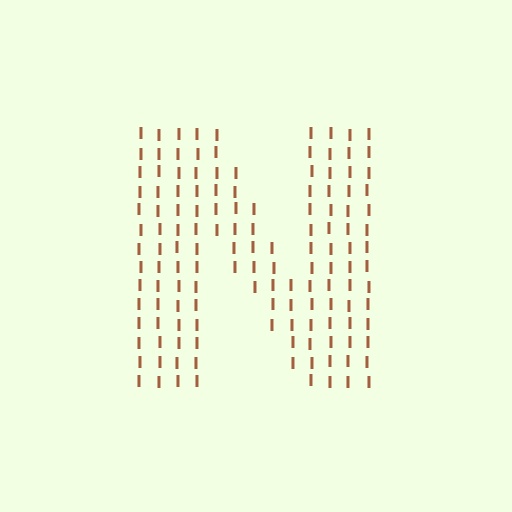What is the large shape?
The large shape is the letter N.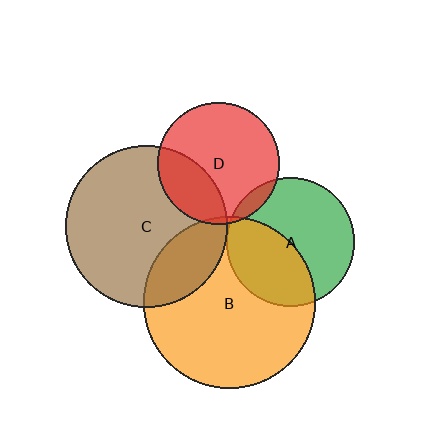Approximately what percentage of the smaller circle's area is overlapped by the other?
Approximately 5%.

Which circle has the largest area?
Circle B (orange).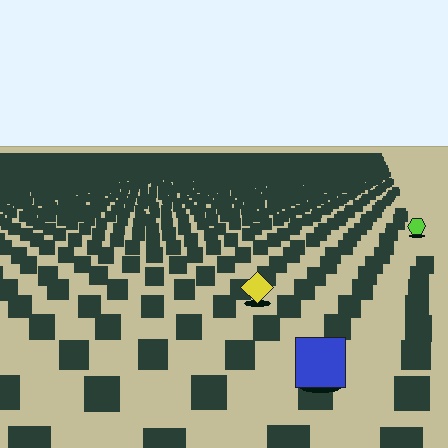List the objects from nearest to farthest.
From nearest to farthest: the blue square, the yellow diamond, the lime hexagon.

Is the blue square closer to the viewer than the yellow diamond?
Yes. The blue square is closer — you can tell from the texture gradient: the ground texture is coarser near it.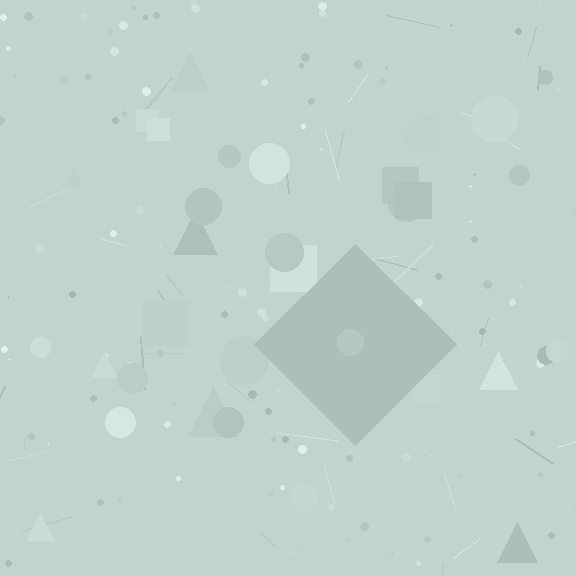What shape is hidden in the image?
A diamond is hidden in the image.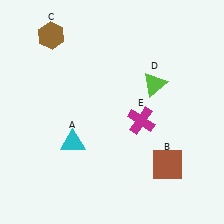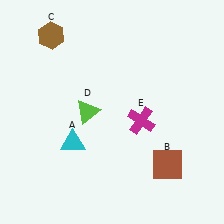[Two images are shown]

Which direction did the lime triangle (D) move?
The lime triangle (D) moved left.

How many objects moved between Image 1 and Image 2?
1 object moved between the two images.